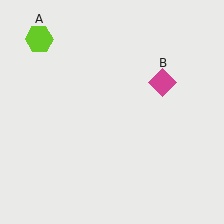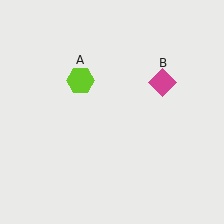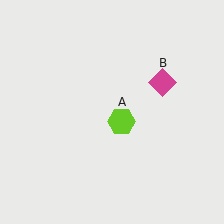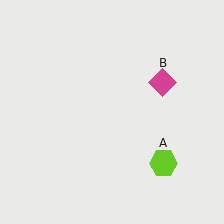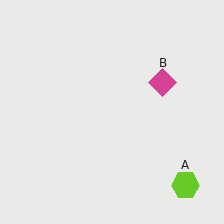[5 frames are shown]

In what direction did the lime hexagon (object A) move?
The lime hexagon (object A) moved down and to the right.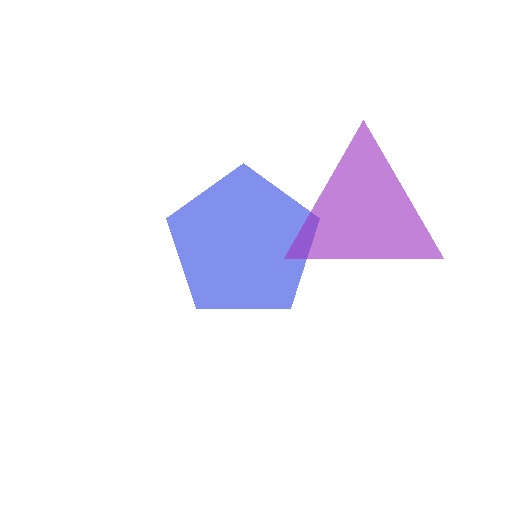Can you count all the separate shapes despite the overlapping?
Yes, there are 2 separate shapes.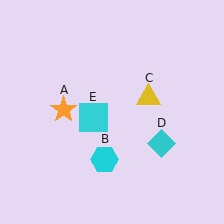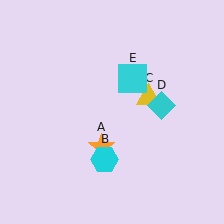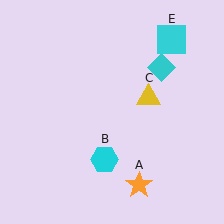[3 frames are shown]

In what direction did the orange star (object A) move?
The orange star (object A) moved down and to the right.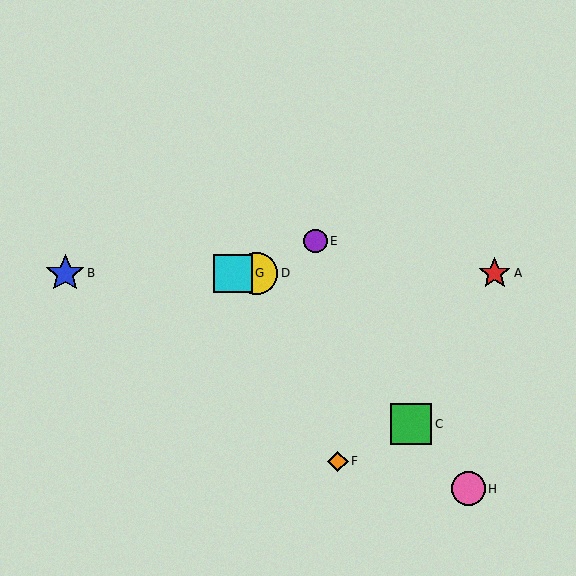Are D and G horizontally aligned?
Yes, both are at y≈273.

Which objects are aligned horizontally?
Objects A, B, D, G are aligned horizontally.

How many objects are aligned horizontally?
4 objects (A, B, D, G) are aligned horizontally.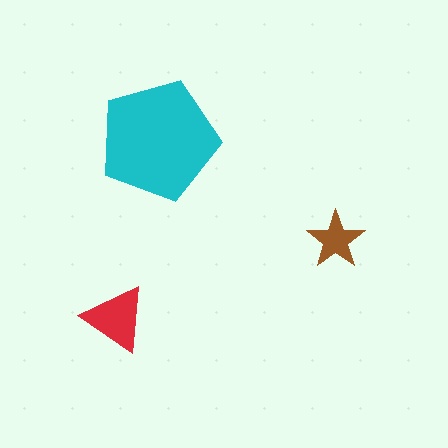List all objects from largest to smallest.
The cyan pentagon, the red triangle, the brown star.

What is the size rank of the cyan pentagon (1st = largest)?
1st.